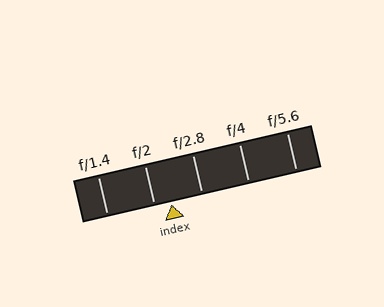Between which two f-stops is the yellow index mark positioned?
The index mark is between f/2 and f/2.8.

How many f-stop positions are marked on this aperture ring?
There are 5 f-stop positions marked.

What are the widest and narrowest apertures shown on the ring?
The widest aperture shown is f/1.4 and the narrowest is f/5.6.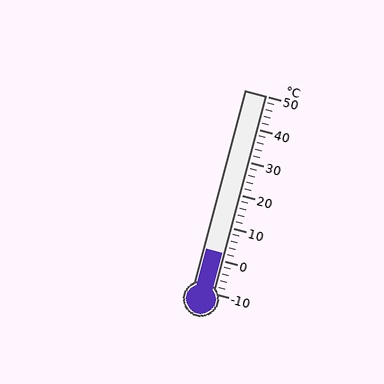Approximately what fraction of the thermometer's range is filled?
The thermometer is filled to approximately 20% of its range.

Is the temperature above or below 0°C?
The temperature is above 0°C.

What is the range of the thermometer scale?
The thermometer scale ranges from -10°C to 50°C.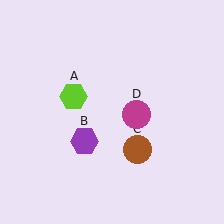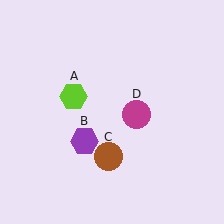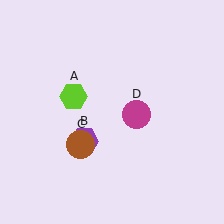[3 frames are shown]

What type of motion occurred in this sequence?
The brown circle (object C) rotated clockwise around the center of the scene.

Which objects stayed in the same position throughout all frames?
Lime hexagon (object A) and purple hexagon (object B) and magenta circle (object D) remained stationary.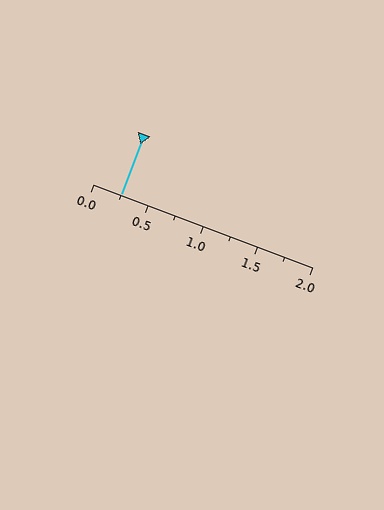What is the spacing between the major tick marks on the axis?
The major ticks are spaced 0.5 apart.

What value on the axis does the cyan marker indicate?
The marker indicates approximately 0.25.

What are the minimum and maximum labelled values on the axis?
The axis runs from 0.0 to 2.0.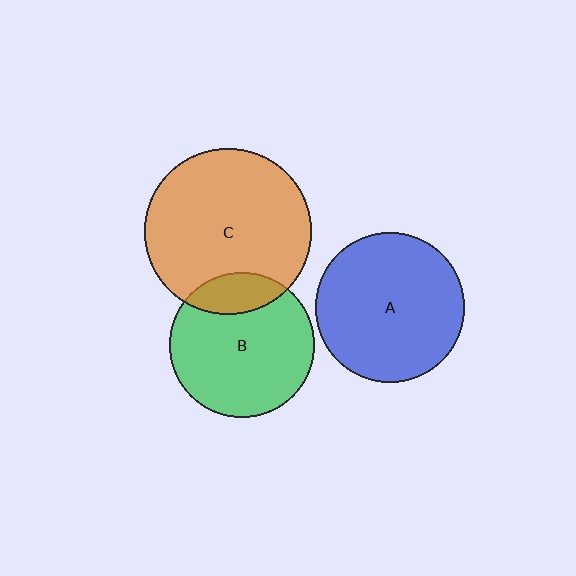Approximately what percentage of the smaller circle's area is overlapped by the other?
Approximately 20%.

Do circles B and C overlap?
Yes.